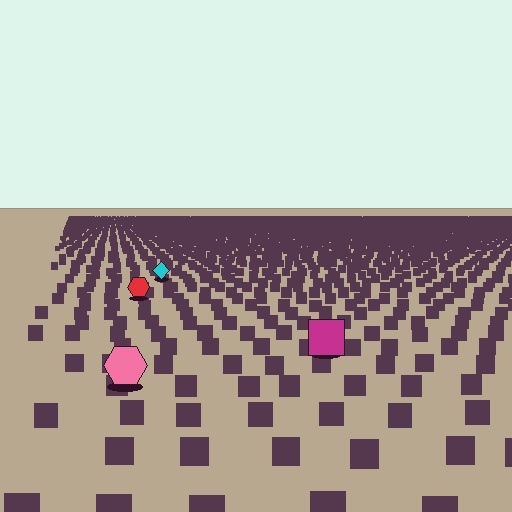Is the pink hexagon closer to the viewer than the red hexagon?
Yes. The pink hexagon is closer — you can tell from the texture gradient: the ground texture is coarser near it.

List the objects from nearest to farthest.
From nearest to farthest: the pink hexagon, the magenta square, the red hexagon, the cyan diamond.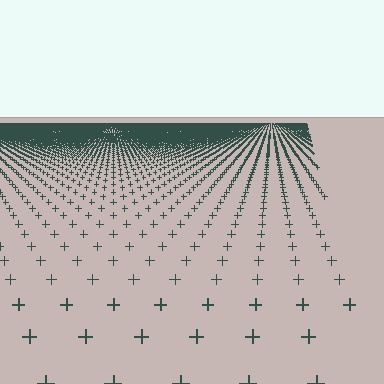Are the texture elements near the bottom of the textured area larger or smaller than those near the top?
Larger. Near the bottom, elements are closer to the viewer and appear at a bigger on-screen size.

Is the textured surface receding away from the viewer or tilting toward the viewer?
The surface is receding away from the viewer. Texture elements get smaller and denser toward the top.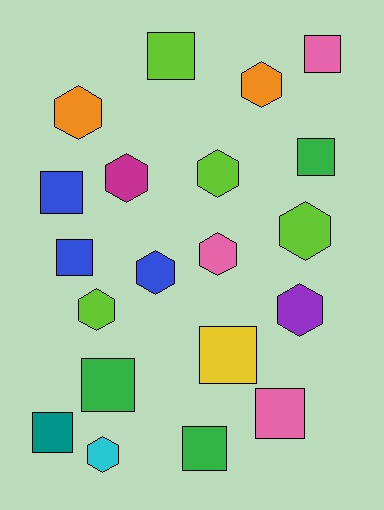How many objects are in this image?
There are 20 objects.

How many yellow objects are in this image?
There is 1 yellow object.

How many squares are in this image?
There are 10 squares.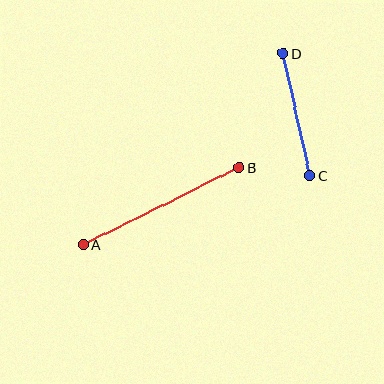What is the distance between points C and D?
The distance is approximately 125 pixels.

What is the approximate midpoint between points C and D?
The midpoint is at approximately (296, 115) pixels.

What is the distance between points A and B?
The distance is approximately 174 pixels.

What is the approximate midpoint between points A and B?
The midpoint is at approximately (161, 206) pixels.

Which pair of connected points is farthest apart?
Points A and B are farthest apart.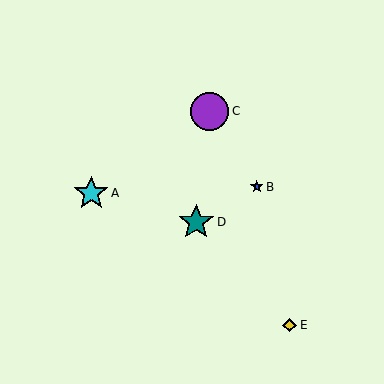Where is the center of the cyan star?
The center of the cyan star is at (91, 193).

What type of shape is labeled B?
Shape B is a blue star.